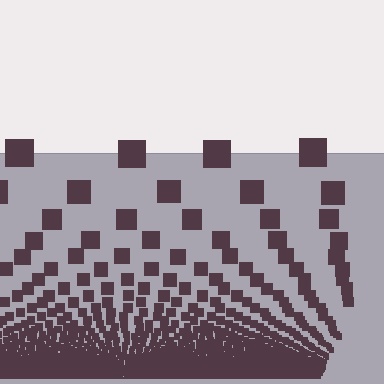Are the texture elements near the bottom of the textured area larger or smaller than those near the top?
Smaller. The gradient is inverted — elements near the bottom are smaller and denser.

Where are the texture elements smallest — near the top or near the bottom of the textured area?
Near the bottom.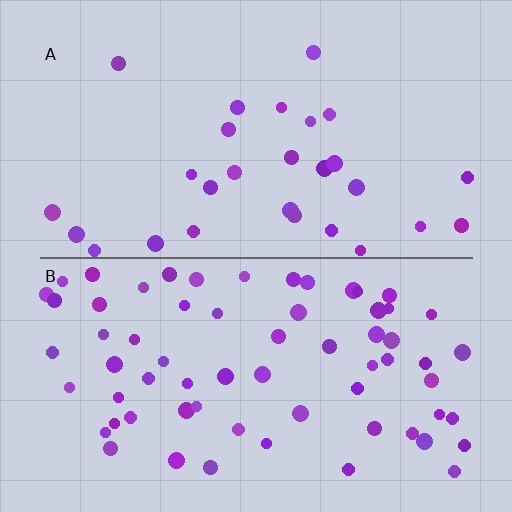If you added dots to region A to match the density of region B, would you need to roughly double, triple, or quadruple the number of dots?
Approximately double.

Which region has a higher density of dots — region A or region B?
B (the bottom).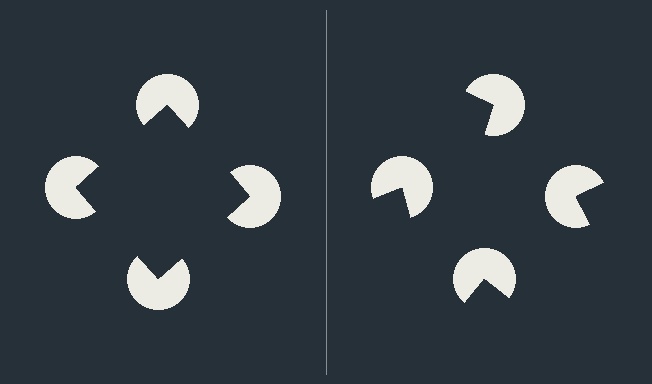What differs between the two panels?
The pac-man discs are positioned identically on both sides; only the wedge orientations differ. On the left they align to a square; on the right they are misaligned.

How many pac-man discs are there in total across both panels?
8 — 4 on each side.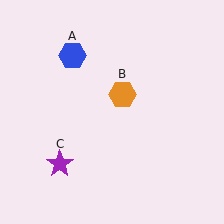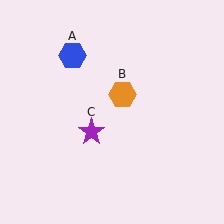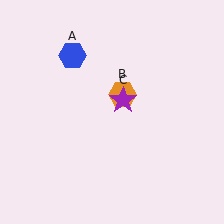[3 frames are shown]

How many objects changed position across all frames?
1 object changed position: purple star (object C).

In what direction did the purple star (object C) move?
The purple star (object C) moved up and to the right.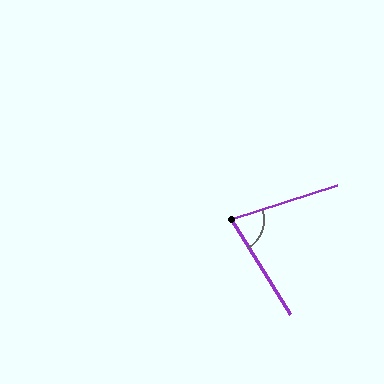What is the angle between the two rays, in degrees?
Approximately 76 degrees.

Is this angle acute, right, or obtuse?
It is acute.